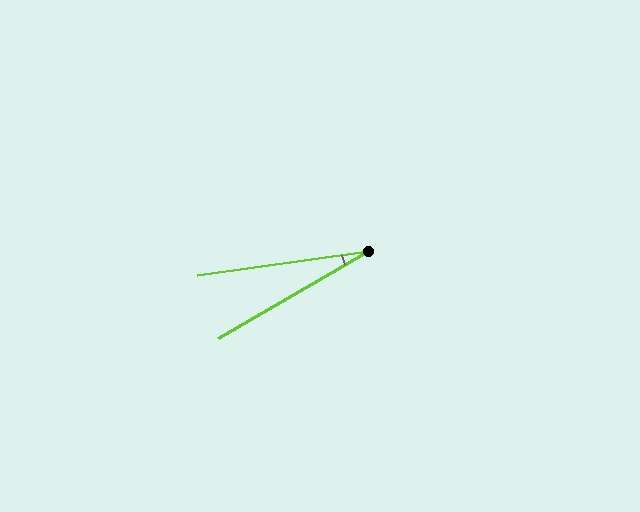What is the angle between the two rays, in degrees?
Approximately 22 degrees.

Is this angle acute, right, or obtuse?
It is acute.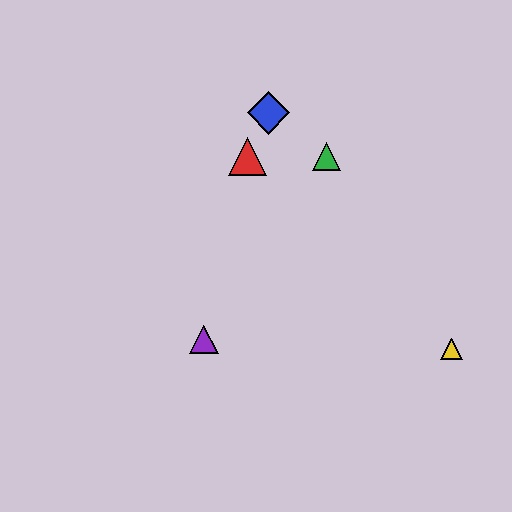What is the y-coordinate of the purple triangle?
The purple triangle is at y≈339.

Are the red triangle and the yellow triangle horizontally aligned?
No, the red triangle is at y≈156 and the yellow triangle is at y≈349.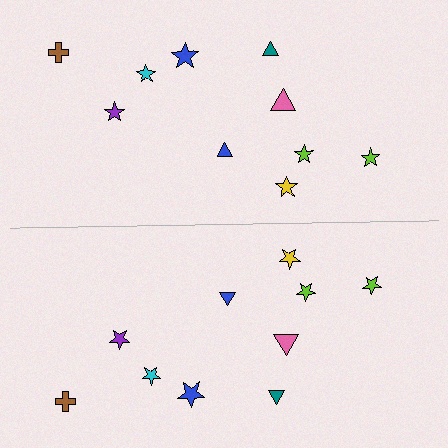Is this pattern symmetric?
Yes, this pattern has bilateral (reflection) symmetry.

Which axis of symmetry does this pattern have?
The pattern has a horizontal axis of symmetry running through the center of the image.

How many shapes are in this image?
There are 20 shapes in this image.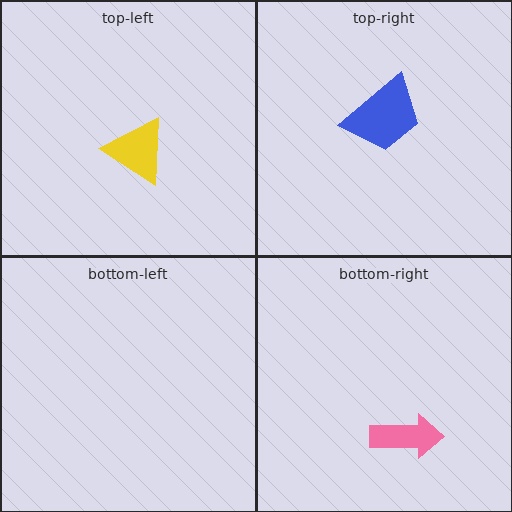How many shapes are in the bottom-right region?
1.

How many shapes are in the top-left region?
1.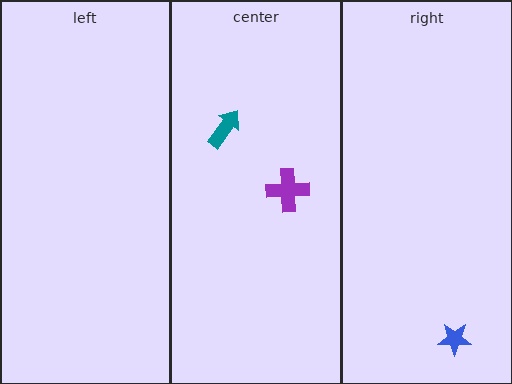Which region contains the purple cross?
The center region.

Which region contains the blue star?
The right region.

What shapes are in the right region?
The blue star.